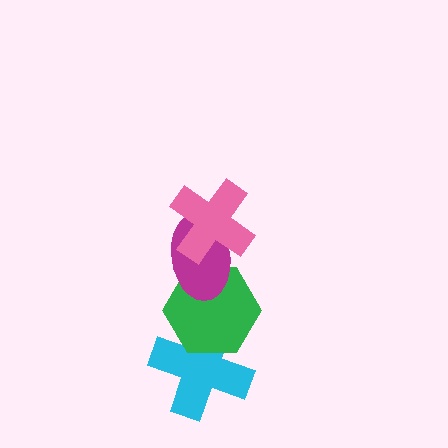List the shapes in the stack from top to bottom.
From top to bottom: the pink cross, the magenta ellipse, the green hexagon, the cyan cross.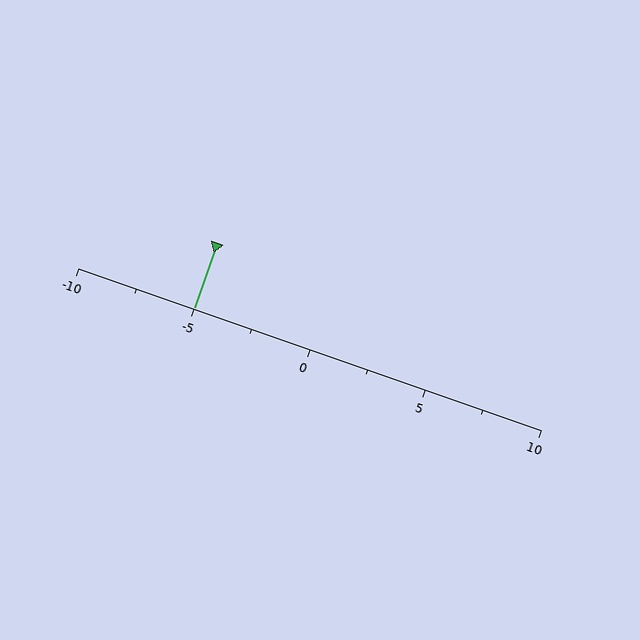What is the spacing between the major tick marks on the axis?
The major ticks are spaced 5 apart.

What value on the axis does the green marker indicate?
The marker indicates approximately -5.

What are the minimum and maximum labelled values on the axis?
The axis runs from -10 to 10.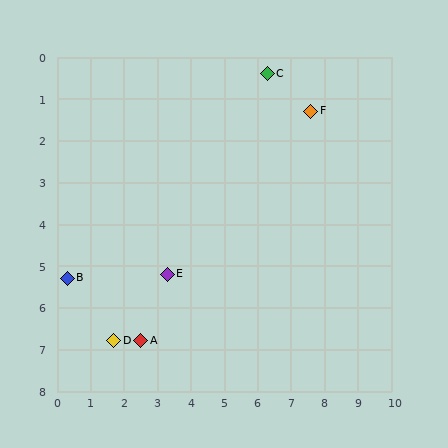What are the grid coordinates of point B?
Point B is at approximately (0.3, 5.3).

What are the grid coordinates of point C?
Point C is at approximately (6.3, 0.4).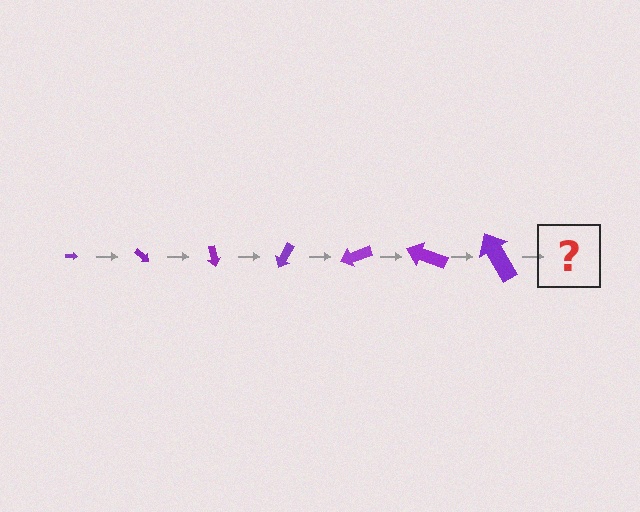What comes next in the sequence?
The next element should be an arrow, larger than the previous one and rotated 280 degrees from the start.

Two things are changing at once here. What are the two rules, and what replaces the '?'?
The two rules are that the arrow grows larger each step and it rotates 40 degrees each step. The '?' should be an arrow, larger than the previous one and rotated 280 degrees from the start.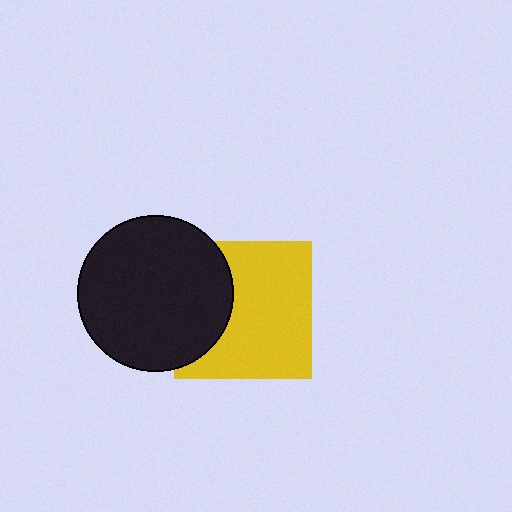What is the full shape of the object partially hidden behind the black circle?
The partially hidden object is a yellow square.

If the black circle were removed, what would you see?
You would see the complete yellow square.